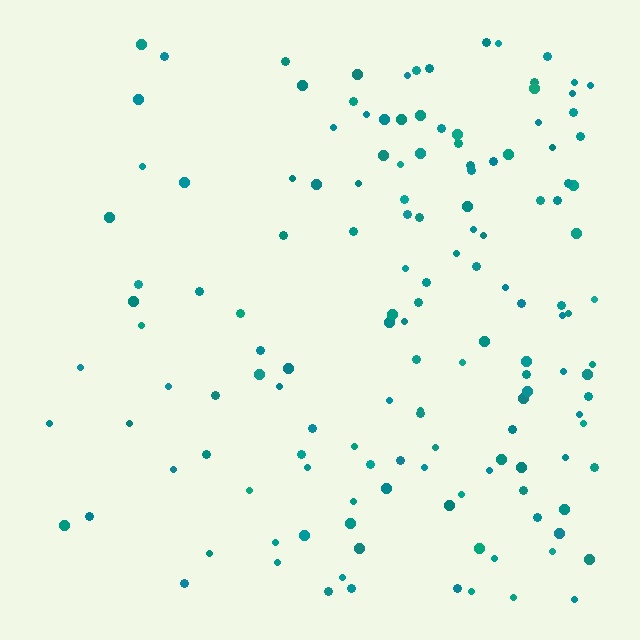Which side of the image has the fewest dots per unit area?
The left.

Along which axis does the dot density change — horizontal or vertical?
Horizontal.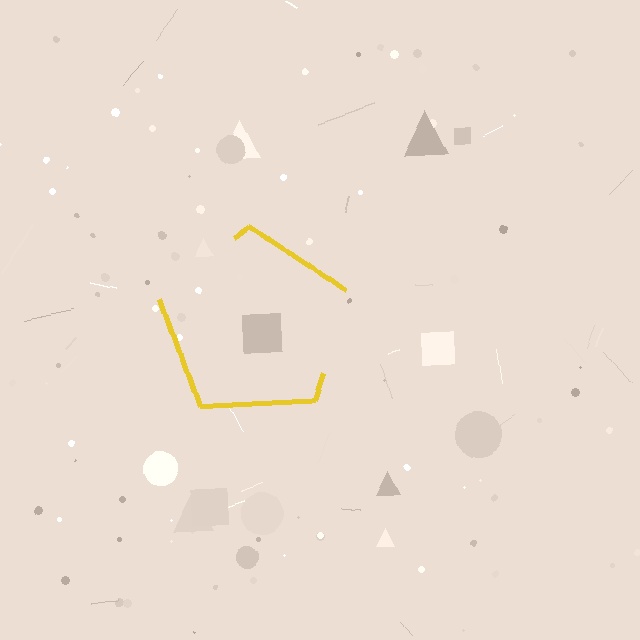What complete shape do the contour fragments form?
The contour fragments form a pentagon.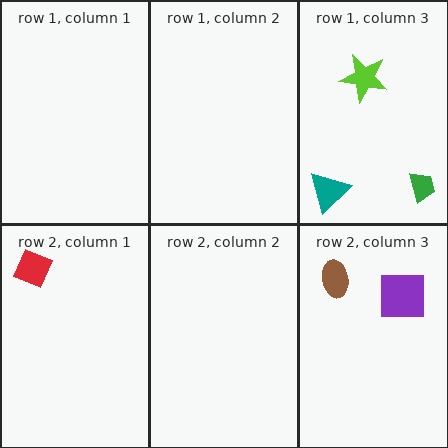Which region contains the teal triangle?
The row 1, column 3 region.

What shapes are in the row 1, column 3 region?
The lime star, the teal triangle, the green trapezoid.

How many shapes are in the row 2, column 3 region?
2.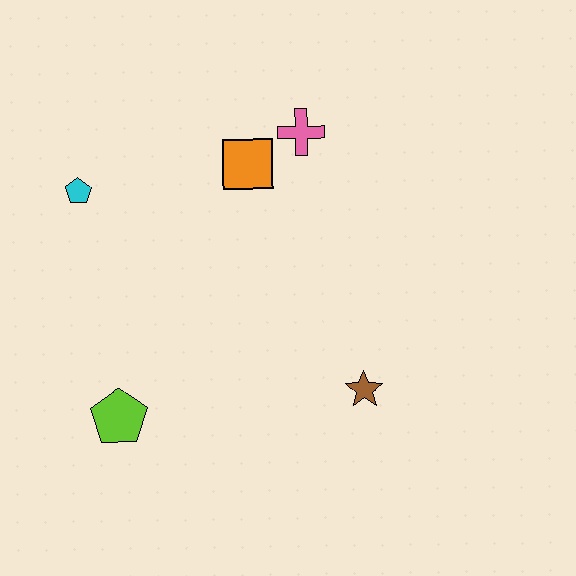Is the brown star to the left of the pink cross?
No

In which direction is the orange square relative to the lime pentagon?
The orange square is above the lime pentagon.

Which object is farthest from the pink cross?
The lime pentagon is farthest from the pink cross.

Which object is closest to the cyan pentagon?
The orange square is closest to the cyan pentagon.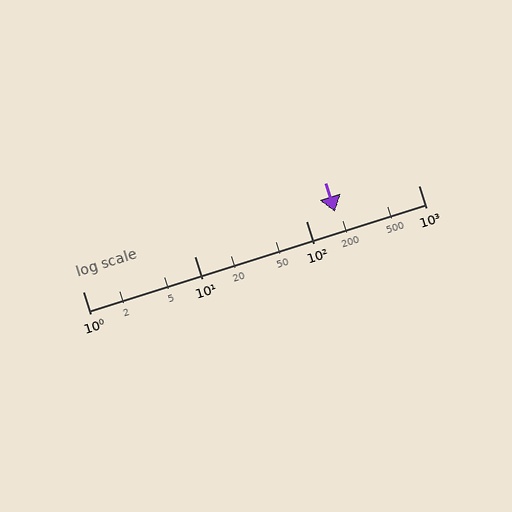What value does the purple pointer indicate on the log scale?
The pointer indicates approximately 180.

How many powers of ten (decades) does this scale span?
The scale spans 3 decades, from 1 to 1000.